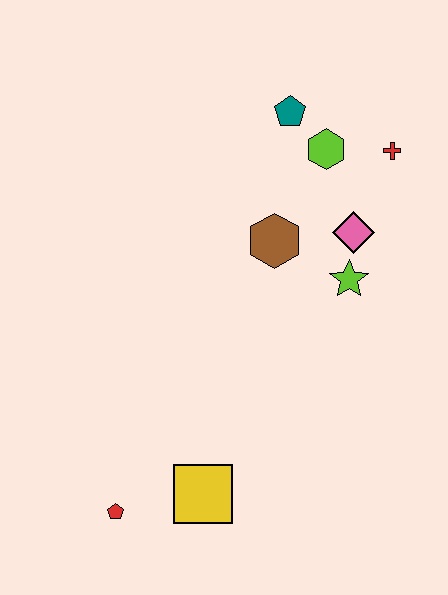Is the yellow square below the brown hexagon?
Yes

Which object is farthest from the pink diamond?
The red pentagon is farthest from the pink diamond.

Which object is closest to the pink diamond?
The lime star is closest to the pink diamond.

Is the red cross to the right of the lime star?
Yes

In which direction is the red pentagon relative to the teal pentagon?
The red pentagon is below the teal pentagon.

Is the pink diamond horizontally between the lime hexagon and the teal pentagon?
No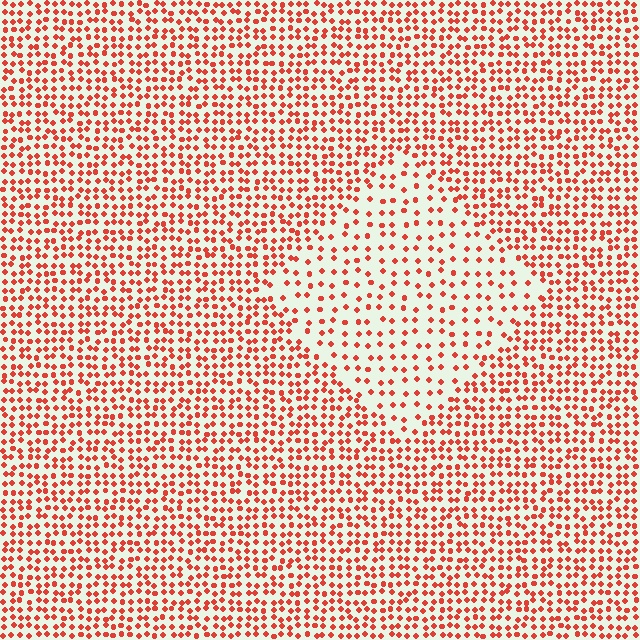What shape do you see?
I see a diamond.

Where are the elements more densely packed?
The elements are more densely packed outside the diamond boundary.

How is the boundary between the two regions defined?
The boundary is defined by a change in element density (approximately 2.1x ratio). All elements are the same color, size, and shape.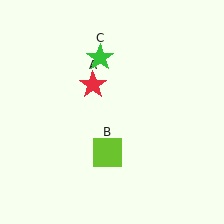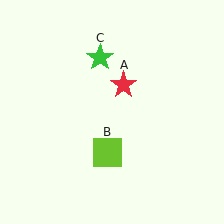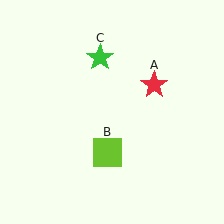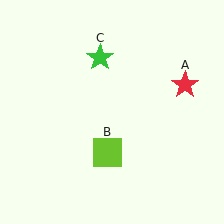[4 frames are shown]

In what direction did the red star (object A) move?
The red star (object A) moved right.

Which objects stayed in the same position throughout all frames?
Lime square (object B) and green star (object C) remained stationary.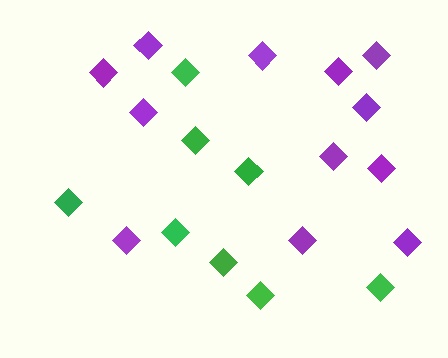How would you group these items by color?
There are 2 groups: one group of purple diamonds (12) and one group of green diamonds (8).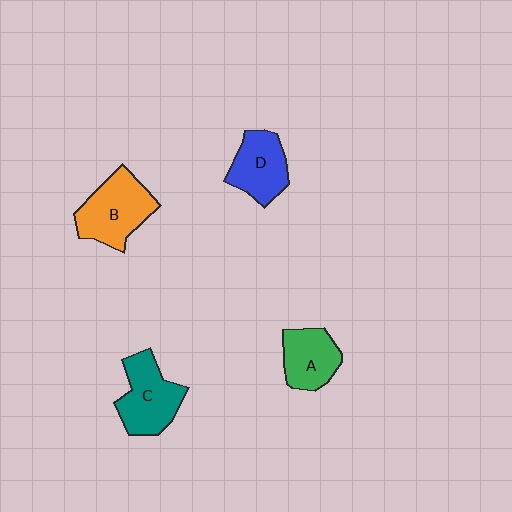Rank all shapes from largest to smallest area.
From largest to smallest: B (orange), C (teal), D (blue), A (green).